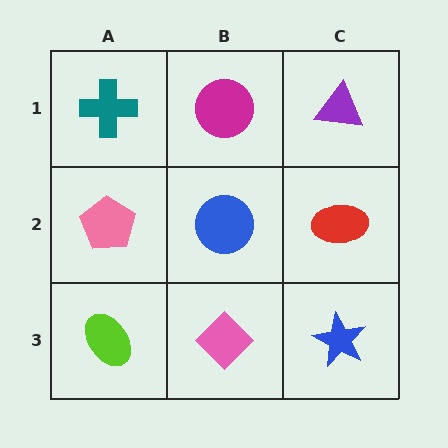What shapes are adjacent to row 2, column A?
A teal cross (row 1, column A), a lime ellipse (row 3, column A), a blue circle (row 2, column B).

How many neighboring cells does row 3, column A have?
2.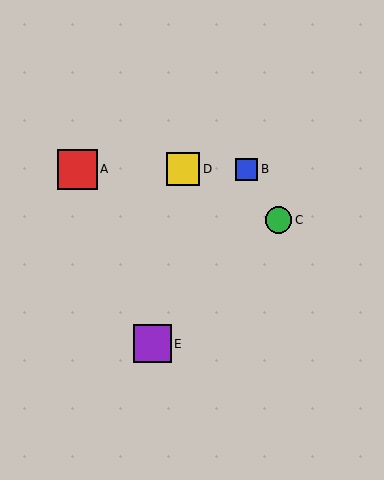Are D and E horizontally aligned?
No, D is at y≈169 and E is at y≈344.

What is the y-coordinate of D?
Object D is at y≈169.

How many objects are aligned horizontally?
3 objects (A, B, D) are aligned horizontally.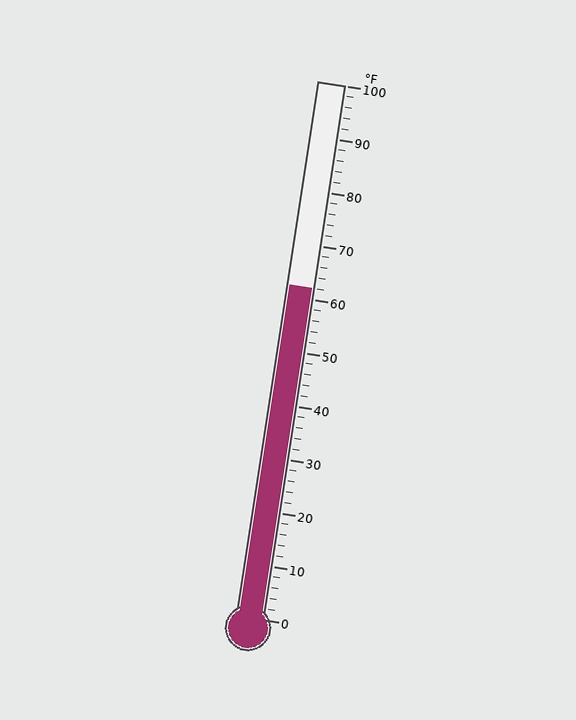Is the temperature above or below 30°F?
The temperature is above 30°F.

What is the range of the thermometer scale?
The thermometer scale ranges from 0°F to 100°F.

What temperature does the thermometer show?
The thermometer shows approximately 62°F.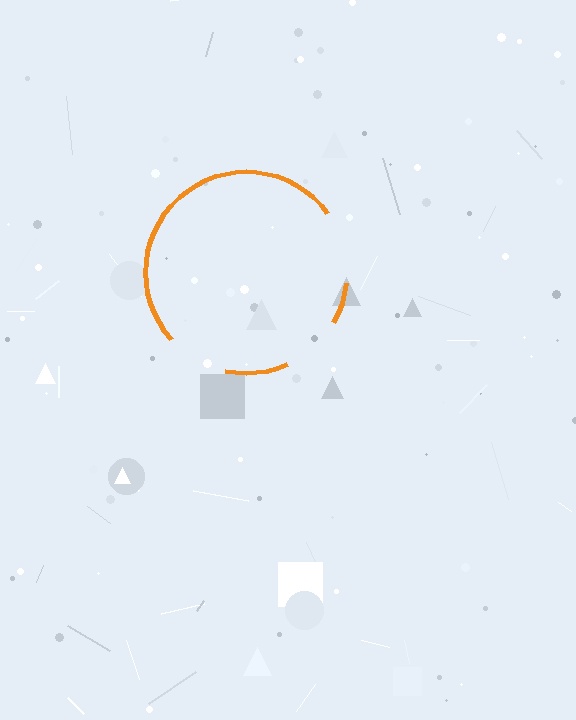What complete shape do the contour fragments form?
The contour fragments form a circle.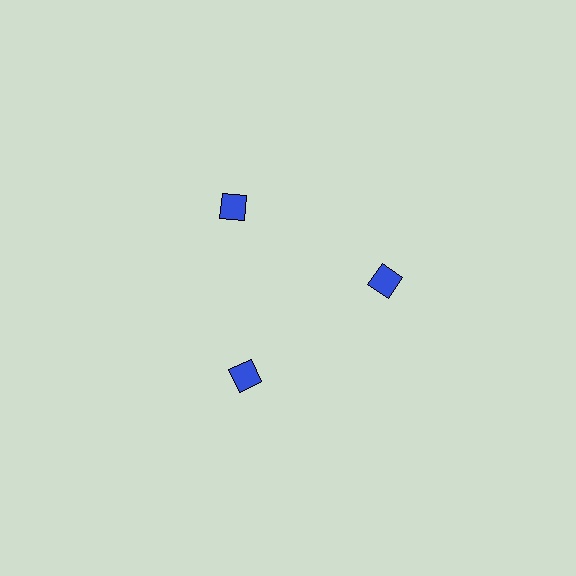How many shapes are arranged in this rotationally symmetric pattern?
There are 3 shapes, arranged in 3 groups of 1.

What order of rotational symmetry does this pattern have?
This pattern has 3-fold rotational symmetry.